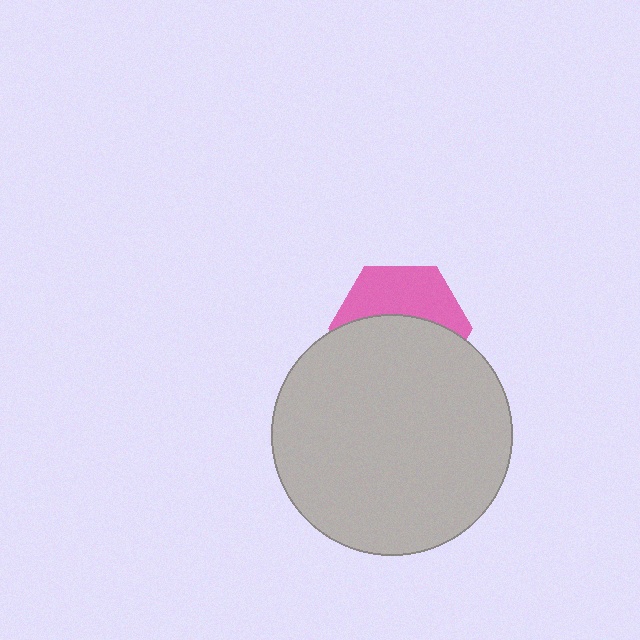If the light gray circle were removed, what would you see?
You would see the complete pink hexagon.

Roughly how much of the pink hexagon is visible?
A small part of it is visible (roughly 43%).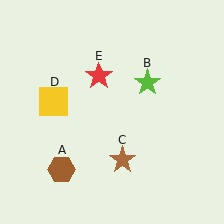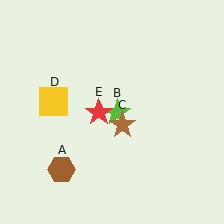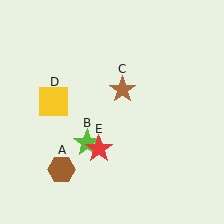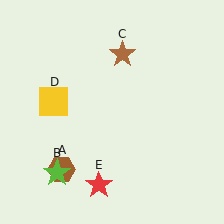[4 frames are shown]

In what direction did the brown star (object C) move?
The brown star (object C) moved up.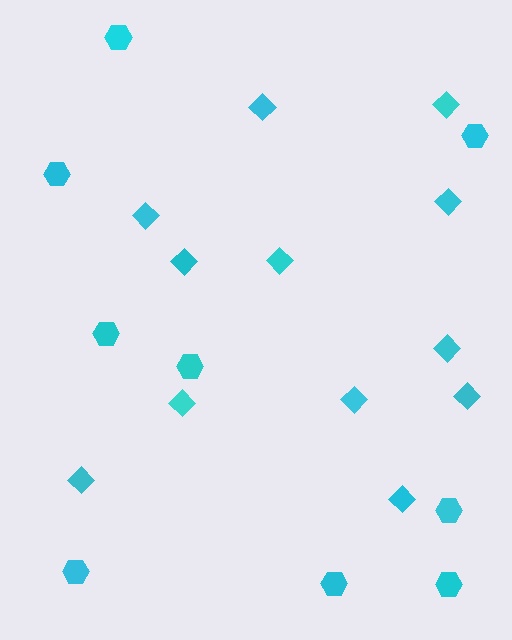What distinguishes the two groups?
There are 2 groups: one group of hexagons (9) and one group of diamonds (12).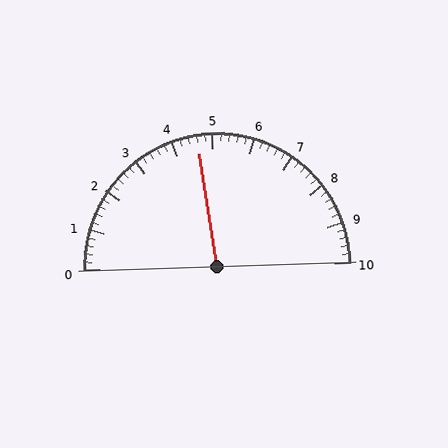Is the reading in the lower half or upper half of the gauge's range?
The reading is in the lower half of the range (0 to 10).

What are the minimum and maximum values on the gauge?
The gauge ranges from 0 to 10.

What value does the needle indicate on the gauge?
The needle indicates approximately 4.6.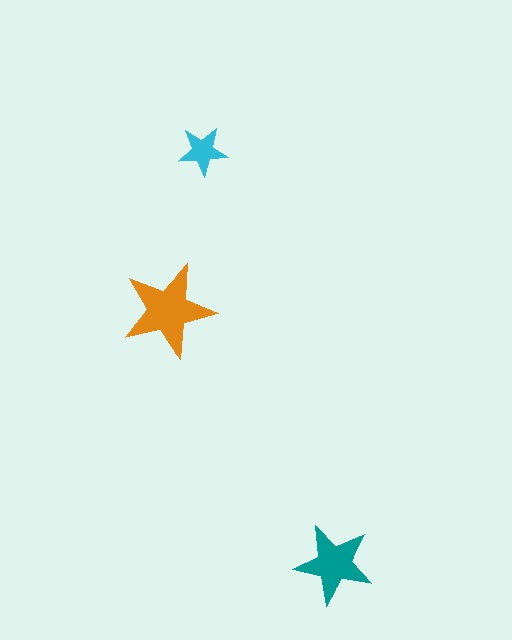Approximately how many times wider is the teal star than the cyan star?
About 1.5 times wider.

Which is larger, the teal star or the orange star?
The orange one.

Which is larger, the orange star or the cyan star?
The orange one.